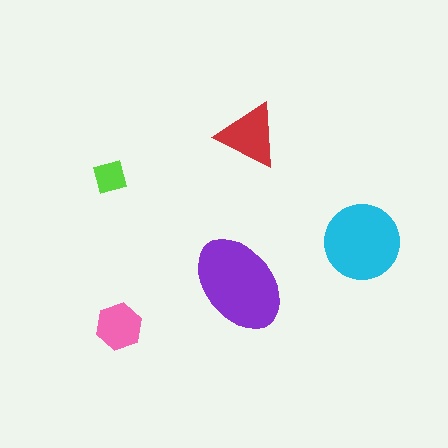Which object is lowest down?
The pink hexagon is bottommost.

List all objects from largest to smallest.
The purple ellipse, the cyan circle, the red triangle, the pink hexagon, the lime square.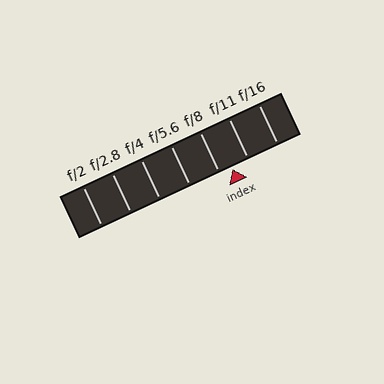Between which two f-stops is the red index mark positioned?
The index mark is between f/8 and f/11.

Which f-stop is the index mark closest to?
The index mark is closest to f/8.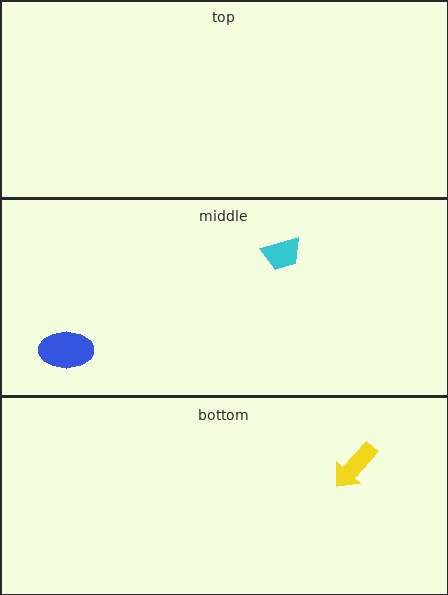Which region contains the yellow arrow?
The bottom region.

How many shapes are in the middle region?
2.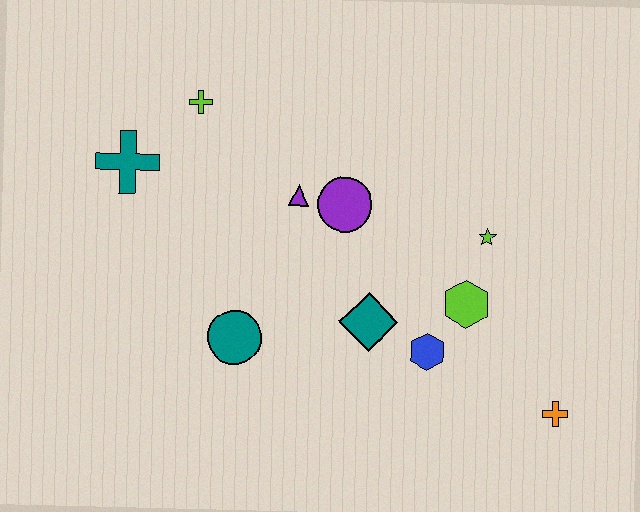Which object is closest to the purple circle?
The purple triangle is closest to the purple circle.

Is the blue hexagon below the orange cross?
No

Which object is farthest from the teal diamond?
The teal cross is farthest from the teal diamond.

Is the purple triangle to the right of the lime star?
No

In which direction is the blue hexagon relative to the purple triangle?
The blue hexagon is below the purple triangle.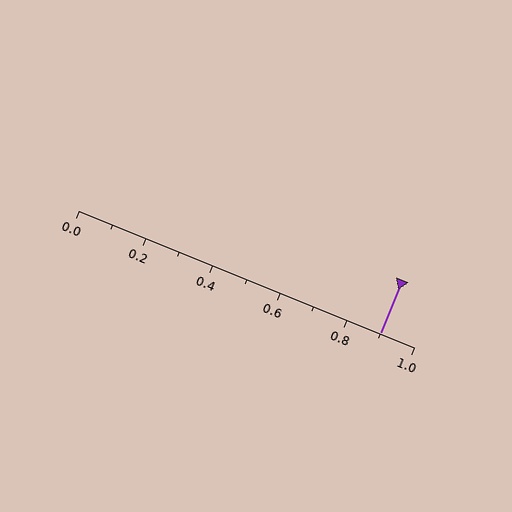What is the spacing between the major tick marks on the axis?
The major ticks are spaced 0.2 apart.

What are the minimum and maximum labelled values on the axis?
The axis runs from 0.0 to 1.0.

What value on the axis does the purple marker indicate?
The marker indicates approximately 0.9.